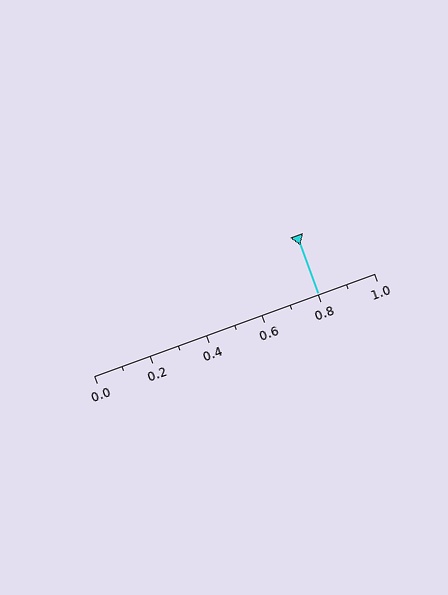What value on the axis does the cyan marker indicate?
The marker indicates approximately 0.8.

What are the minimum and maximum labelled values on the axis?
The axis runs from 0.0 to 1.0.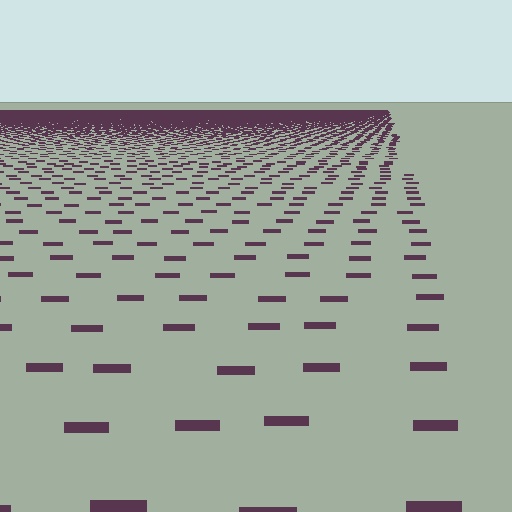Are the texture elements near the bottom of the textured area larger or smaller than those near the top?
Larger. Near the bottom, elements are closer to the viewer and appear at a bigger on-screen size.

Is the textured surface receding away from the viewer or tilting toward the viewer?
The surface is receding away from the viewer. Texture elements get smaller and denser toward the top.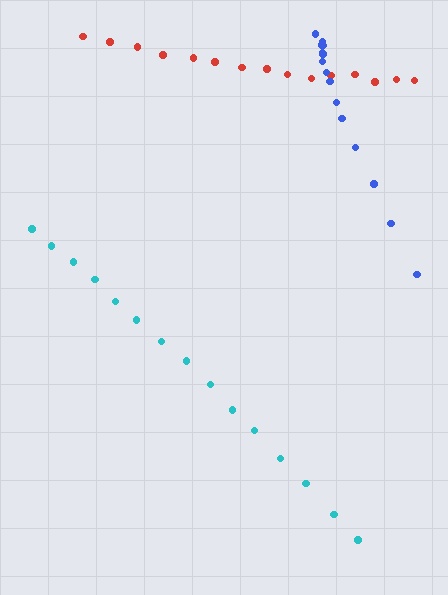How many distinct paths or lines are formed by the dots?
There are 3 distinct paths.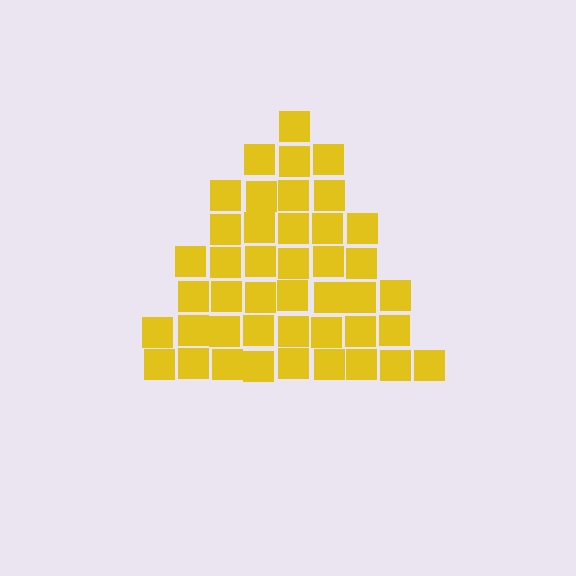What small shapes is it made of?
It is made of small squares.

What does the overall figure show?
The overall figure shows a triangle.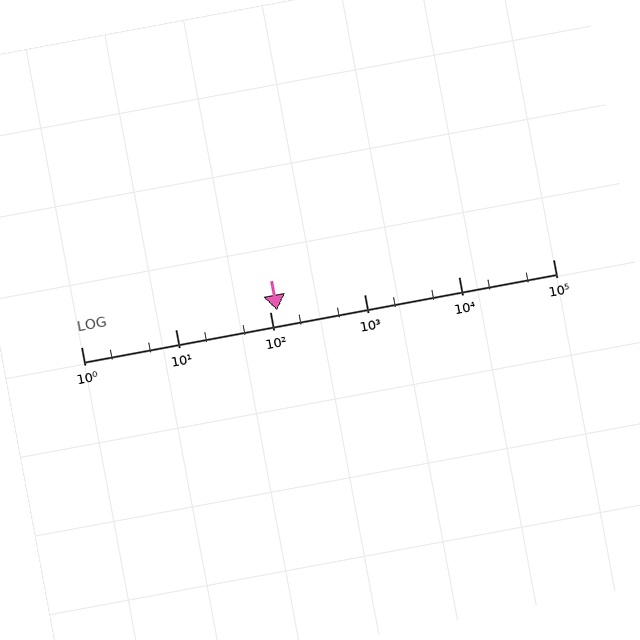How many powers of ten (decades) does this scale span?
The scale spans 5 decades, from 1 to 100000.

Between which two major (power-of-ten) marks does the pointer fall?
The pointer is between 100 and 1000.